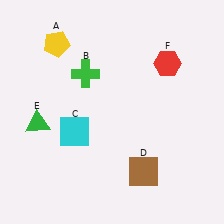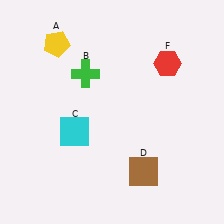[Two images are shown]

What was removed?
The green triangle (E) was removed in Image 2.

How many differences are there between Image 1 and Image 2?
There is 1 difference between the two images.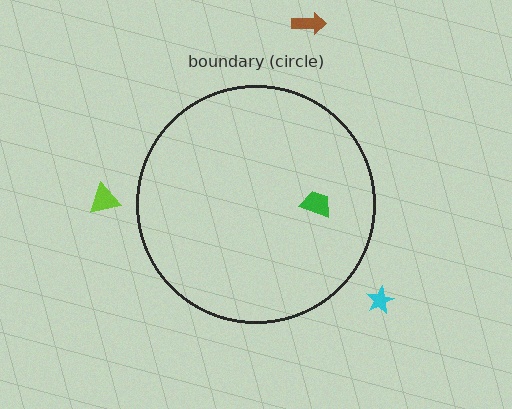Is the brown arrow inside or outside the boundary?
Outside.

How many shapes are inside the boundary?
1 inside, 3 outside.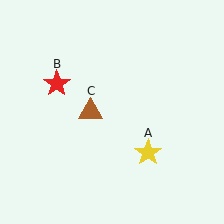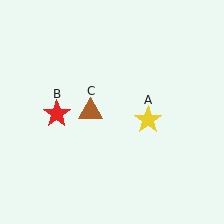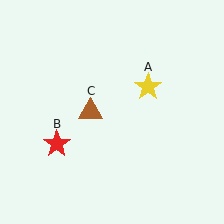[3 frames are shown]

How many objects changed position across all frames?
2 objects changed position: yellow star (object A), red star (object B).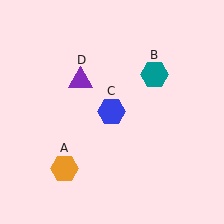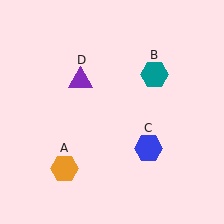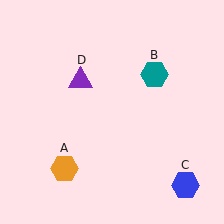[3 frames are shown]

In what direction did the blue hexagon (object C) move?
The blue hexagon (object C) moved down and to the right.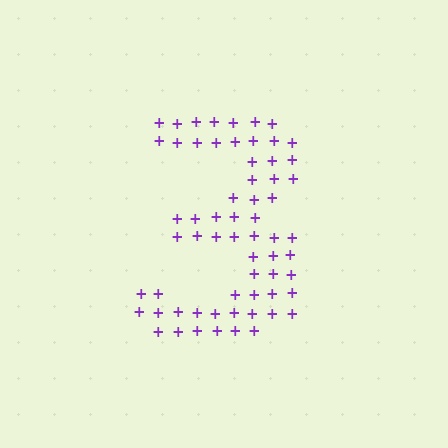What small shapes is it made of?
It is made of small plus signs.